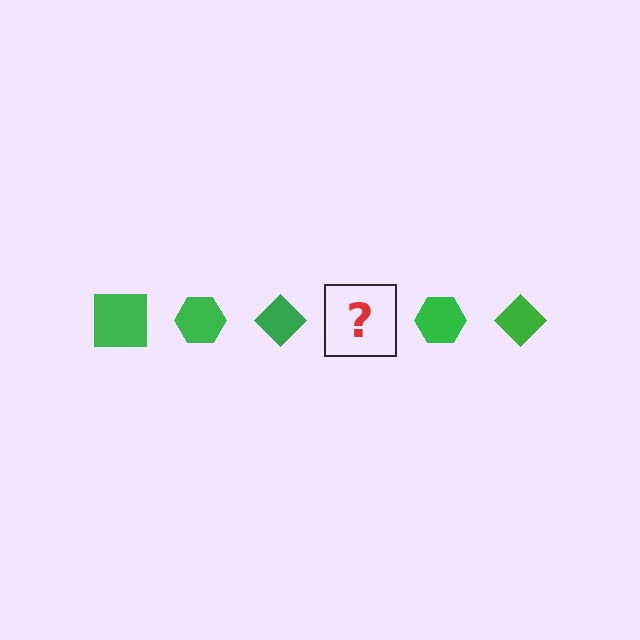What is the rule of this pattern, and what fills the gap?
The rule is that the pattern cycles through square, hexagon, diamond shapes in green. The gap should be filled with a green square.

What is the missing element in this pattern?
The missing element is a green square.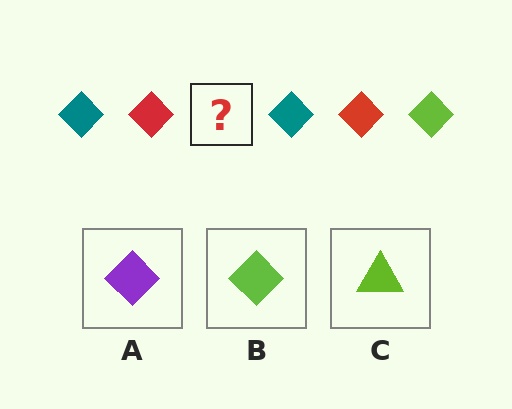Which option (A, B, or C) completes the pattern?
B.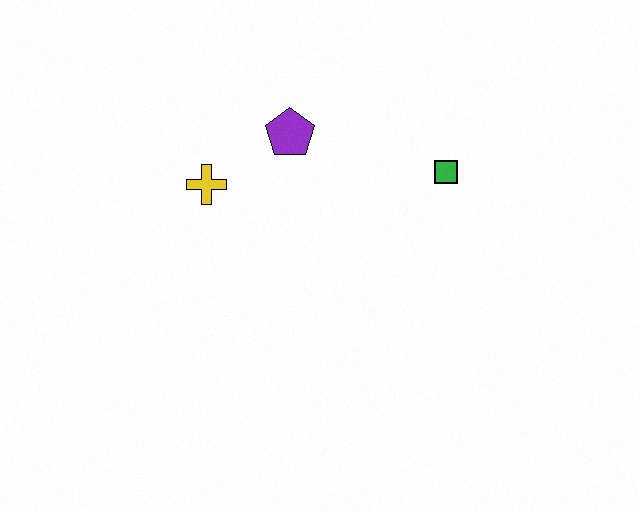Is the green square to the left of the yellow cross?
No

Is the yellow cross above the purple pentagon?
No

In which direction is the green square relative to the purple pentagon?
The green square is to the right of the purple pentagon.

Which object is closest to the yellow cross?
The purple pentagon is closest to the yellow cross.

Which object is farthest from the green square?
The yellow cross is farthest from the green square.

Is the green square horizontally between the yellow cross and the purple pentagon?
No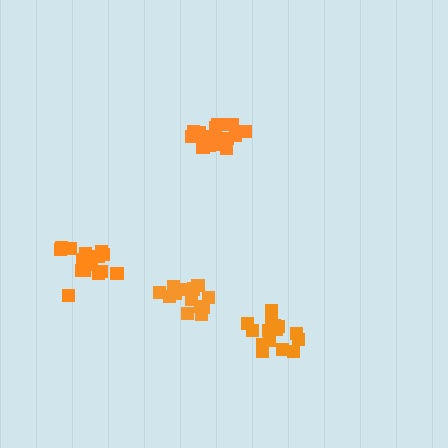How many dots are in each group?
Group 1: 15 dots, Group 2: 16 dots, Group 3: 15 dots, Group 4: 17 dots (63 total).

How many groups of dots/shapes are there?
There are 4 groups.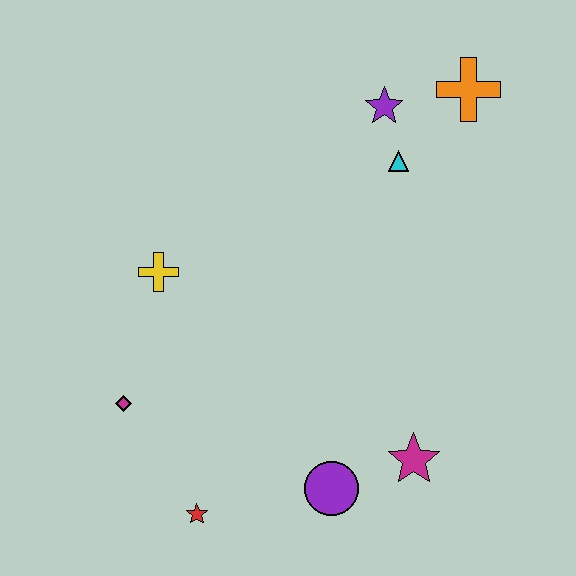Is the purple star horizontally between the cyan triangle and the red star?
Yes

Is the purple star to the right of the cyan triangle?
No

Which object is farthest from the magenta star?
The orange cross is farthest from the magenta star.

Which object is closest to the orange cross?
The purple star is closest to the orange cross.